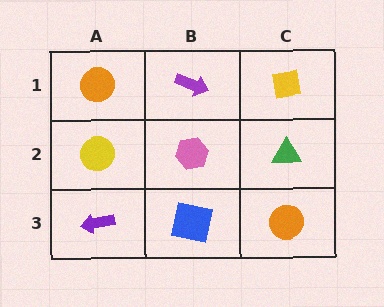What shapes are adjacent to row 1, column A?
A yellow circle (row 2, column A), a purple arrow (row 1, column B).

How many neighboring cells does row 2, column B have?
4.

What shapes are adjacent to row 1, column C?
A green triangle (row 2, column C), a purple arrow (row 1, column B).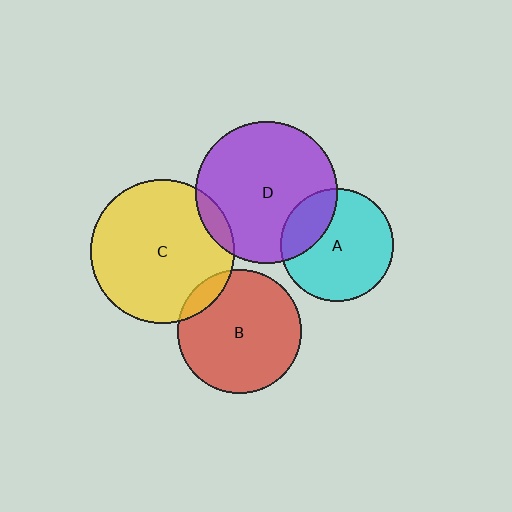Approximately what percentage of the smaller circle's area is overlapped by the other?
Approximately 25%.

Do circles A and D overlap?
Yes.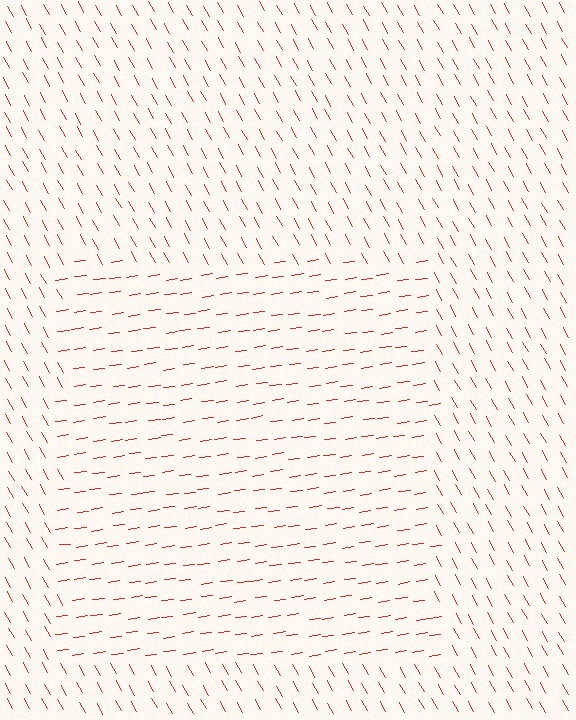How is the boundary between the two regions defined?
The boundary is defined purely by a change in line orientation (approximately 69 degrees difference). All lines are the same color and thickness.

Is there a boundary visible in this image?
Yes, there is a texture boundary formed by a change in line orientation.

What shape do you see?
I see a rectangle.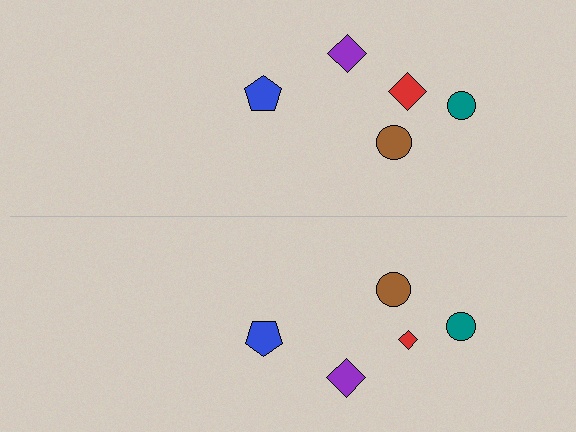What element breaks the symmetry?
The red diamond on the bottom side has a different size than its mirror counterpart.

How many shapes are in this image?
There are 10 shapes in this image.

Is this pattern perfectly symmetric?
No, the pattern is not perfectly symmetric. The red diamond on the bottom side has a different size than its mirror counterpart.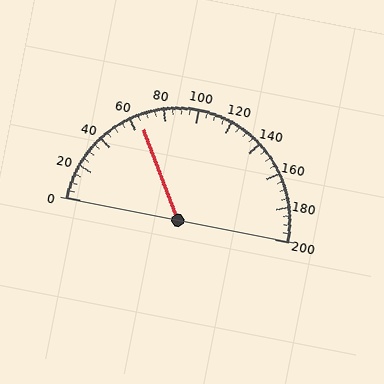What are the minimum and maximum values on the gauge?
The gauge ranges from 0 to 200.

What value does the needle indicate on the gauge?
The needle indicates approximately 65.